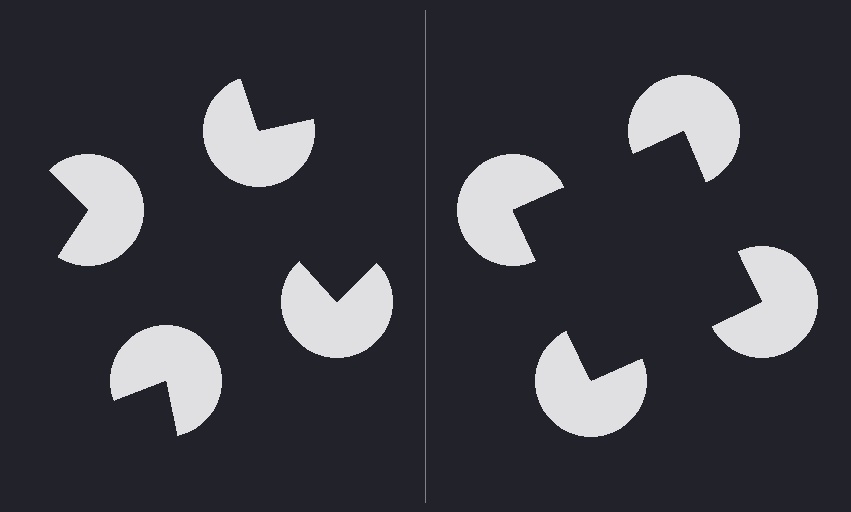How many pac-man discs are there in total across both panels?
8 — 4 on each side.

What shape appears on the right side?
An illusory square.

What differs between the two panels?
The pac-man discs are positioned identically on both sides; only the wedge orientations differ. On the right they align to a square; on the left they are misaligned.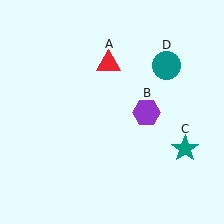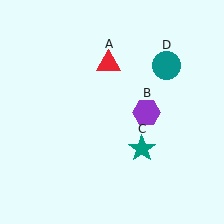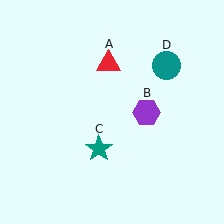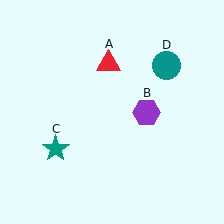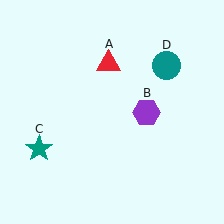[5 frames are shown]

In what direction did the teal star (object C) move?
The teal star (object C) moved left.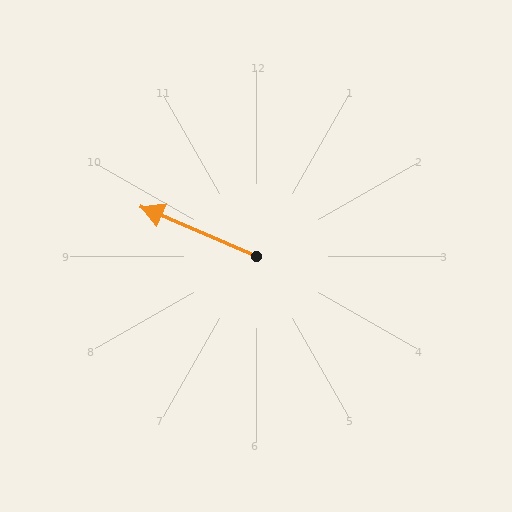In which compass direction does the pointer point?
Northwest.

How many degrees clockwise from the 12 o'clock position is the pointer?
Approximately 293 degrees.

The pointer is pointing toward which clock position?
Roughly 10 o'clock.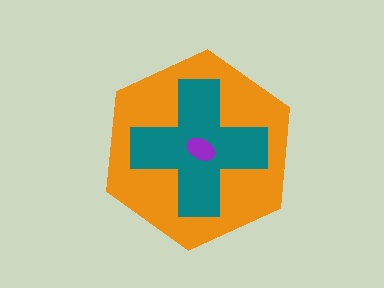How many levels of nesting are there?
3.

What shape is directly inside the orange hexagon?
The teal cross.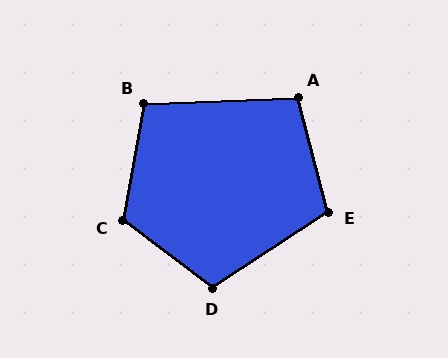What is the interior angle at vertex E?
Approximately 108 degrees (obtuse).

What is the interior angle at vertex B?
Approximately 103 degrees (obtuse).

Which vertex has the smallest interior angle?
A, at approximately 103 degrees.